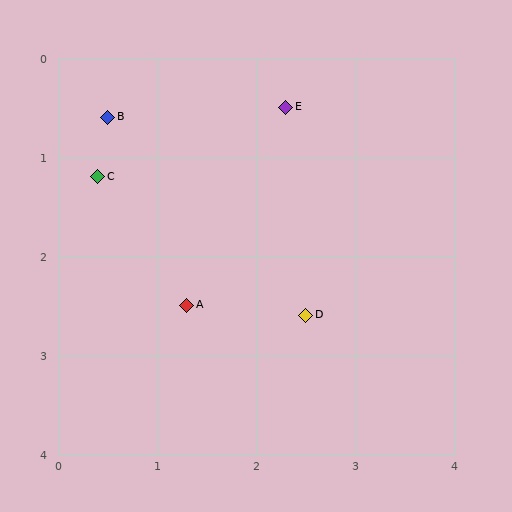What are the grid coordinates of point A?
Point A is at approximately (1.3, 2.5).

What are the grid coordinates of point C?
Point C is at approximately (0.4, 1.2).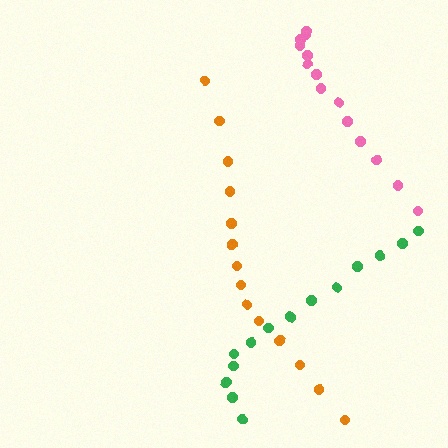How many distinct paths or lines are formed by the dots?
There are 3 distinct paths.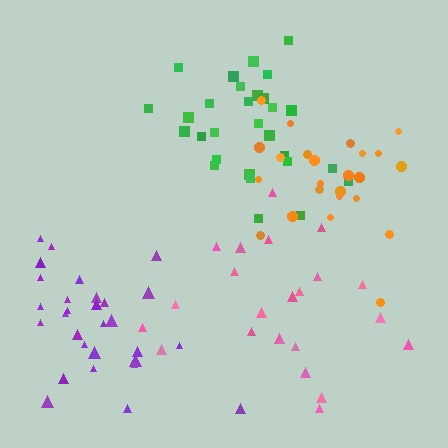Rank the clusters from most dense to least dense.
orange, green, purple, pink.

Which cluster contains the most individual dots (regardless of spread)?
Purple (29).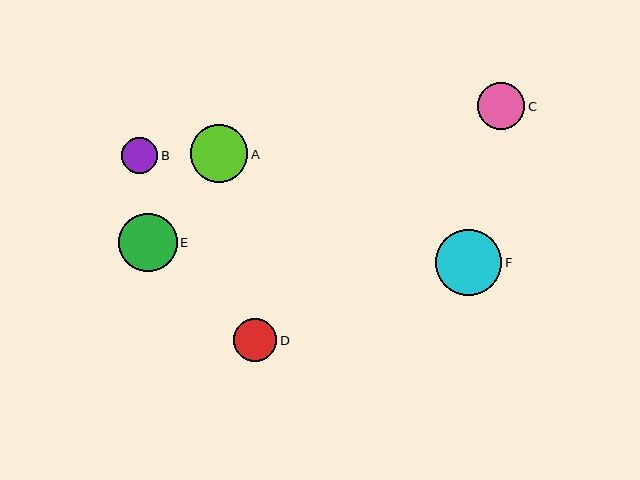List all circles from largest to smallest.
From largest to smallest: F, E, A, C, D, B.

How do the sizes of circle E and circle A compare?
Circle E and circle A are approximately the same size.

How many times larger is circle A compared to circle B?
Circle A is approximately 1.6 times the size of circle B.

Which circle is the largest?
Circle F is the largest with a size of approximately 66 pixels.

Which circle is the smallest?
Circle B is the smallest with a size of approximately 36 pixels.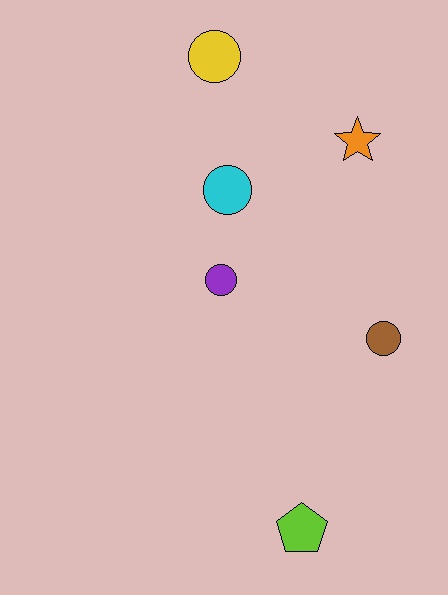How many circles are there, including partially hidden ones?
There are 4 circles.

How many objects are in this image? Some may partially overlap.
There are 6 objects.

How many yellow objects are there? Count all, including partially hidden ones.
There is 1 yellow object.